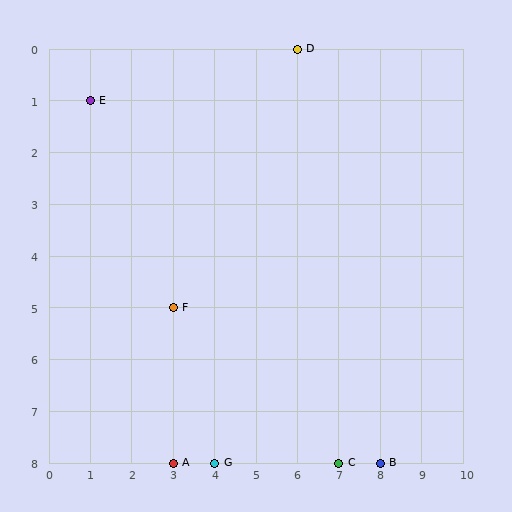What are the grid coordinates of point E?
Point E is at grid coordinates (1, 1).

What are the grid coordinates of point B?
Point B is at grid coordinates (8, 8).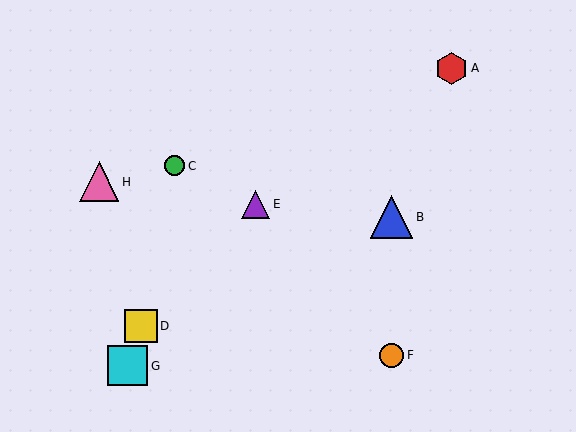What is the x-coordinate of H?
Object H is at x≈99.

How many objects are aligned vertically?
2 objects (B, F) are aligned vertically.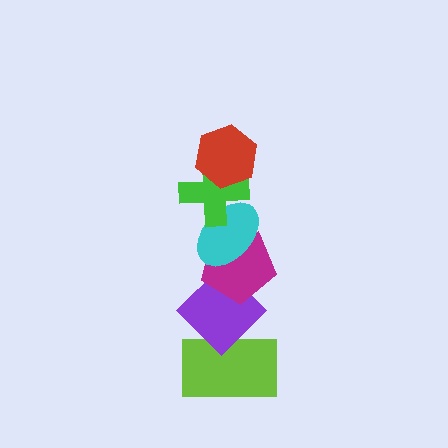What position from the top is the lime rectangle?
The lime rectangle is 6th from the top.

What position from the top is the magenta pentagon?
The magenta pentagon is 4th from the top.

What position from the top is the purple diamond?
The purple diamond is 5th from the top.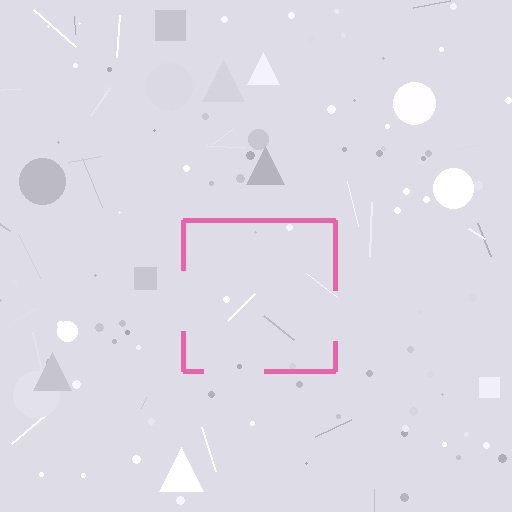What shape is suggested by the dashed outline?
The dashed outline suggests a square.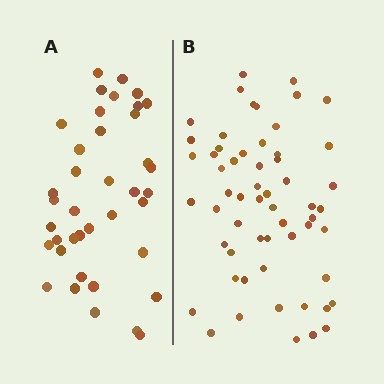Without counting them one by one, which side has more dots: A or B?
Region B (the right region) has more dots.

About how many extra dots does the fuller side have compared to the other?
Region B has approximately 20 more dots than region A.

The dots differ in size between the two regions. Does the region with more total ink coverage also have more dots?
No. Region A has more total ink coverage because its dots are larger, but region B actually contains more individual dots. Total area can be misleading — the number of items is what matters here.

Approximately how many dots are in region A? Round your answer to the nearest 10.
About 40 dots. (The exact count is 39, which rounds to 40.)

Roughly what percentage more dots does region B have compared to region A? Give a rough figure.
About 50% more.